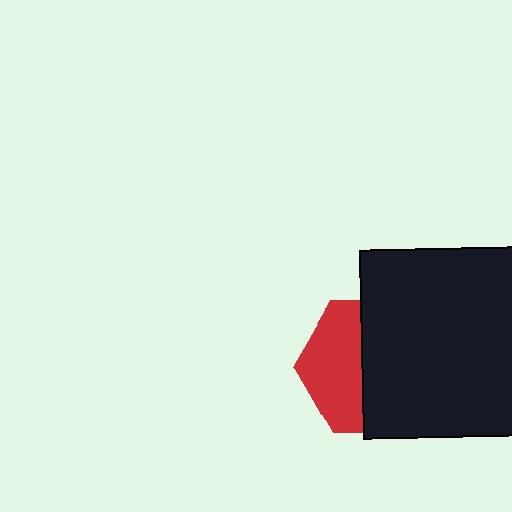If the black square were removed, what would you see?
You would see the complete red hexagon.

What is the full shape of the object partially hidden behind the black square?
The partially hidden object is a red hexagon.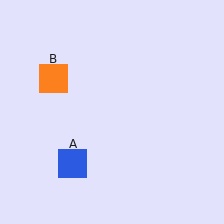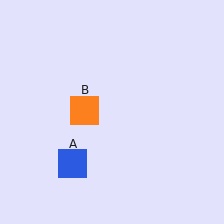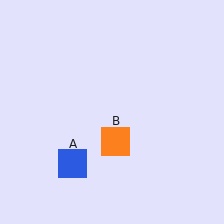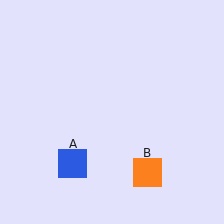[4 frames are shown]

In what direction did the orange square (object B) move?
The orange square (object B) moved down and to the right.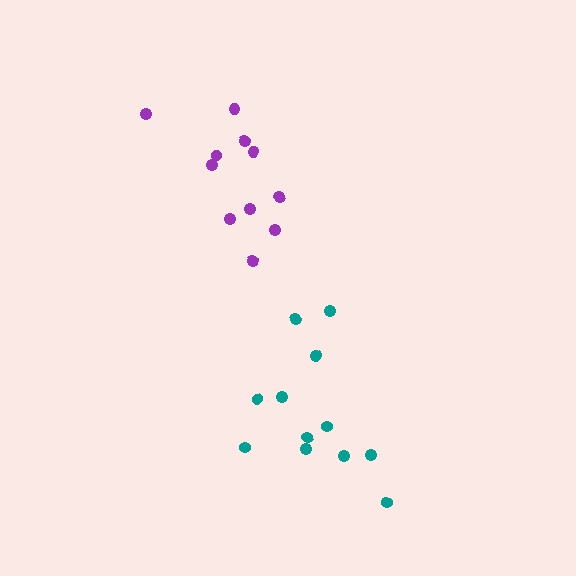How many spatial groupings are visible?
There are 2 spatial groupings.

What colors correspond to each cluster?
The clusters are colored: purple, teal.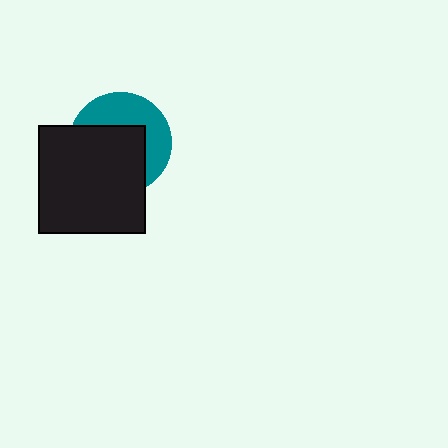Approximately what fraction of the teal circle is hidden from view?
Roughly 56% of the teal circle is hidden behind the black square.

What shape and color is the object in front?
The object in front is a black square.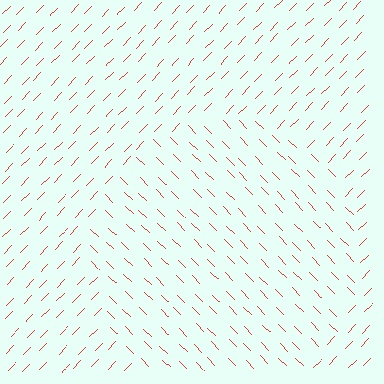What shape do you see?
I see a circle.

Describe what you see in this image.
The image is filled with small red line segments. A circle region in the image has lines oriented differently from the surrounding lines, creating a visible texture boundary.